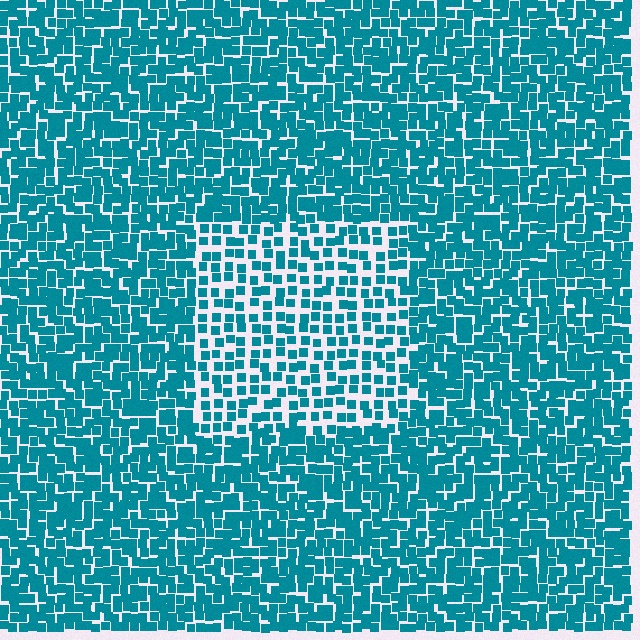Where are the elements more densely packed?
The elements are more densely packed outside the rectangle boundary.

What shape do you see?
I see a rectangle.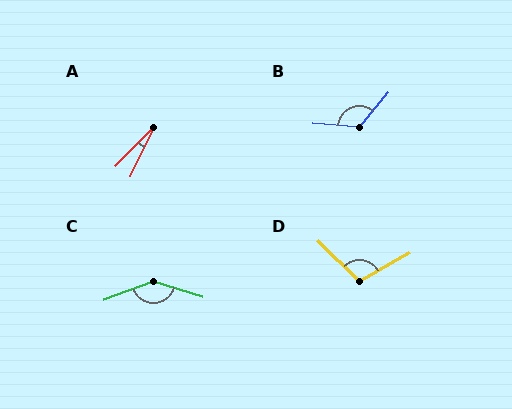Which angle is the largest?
C, at approximately 143 degrees.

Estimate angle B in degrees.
Approximately 124 degrees.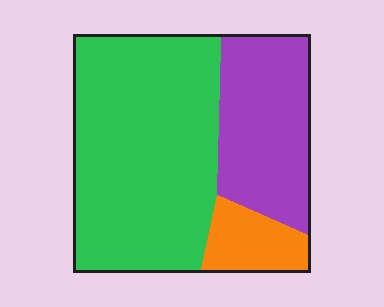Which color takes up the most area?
Green, at roughly 60%.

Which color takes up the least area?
Orange, at roughly 10%.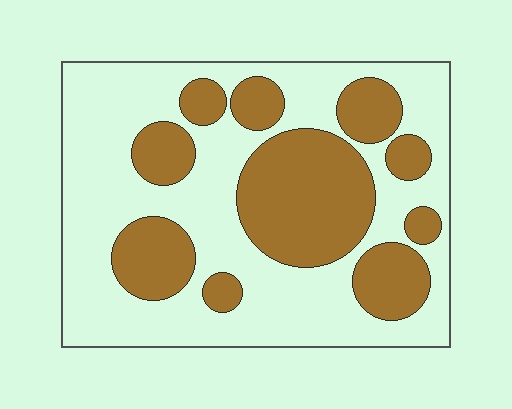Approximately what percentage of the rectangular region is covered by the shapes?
Approximately 35%.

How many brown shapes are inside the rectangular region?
10.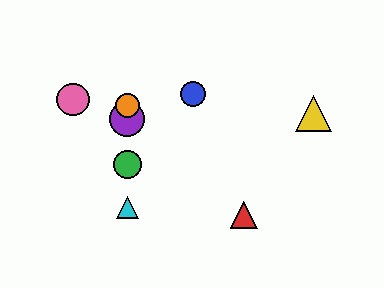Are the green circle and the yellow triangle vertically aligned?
No, the green circle is at x≈127 and the yellow triangle is at x≈313.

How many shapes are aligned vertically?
4 shapes (the green circle, the purple circle, the orange circle, the cyan triangle) are aligned vertically.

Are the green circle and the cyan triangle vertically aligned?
Yes, both are at x≈127.